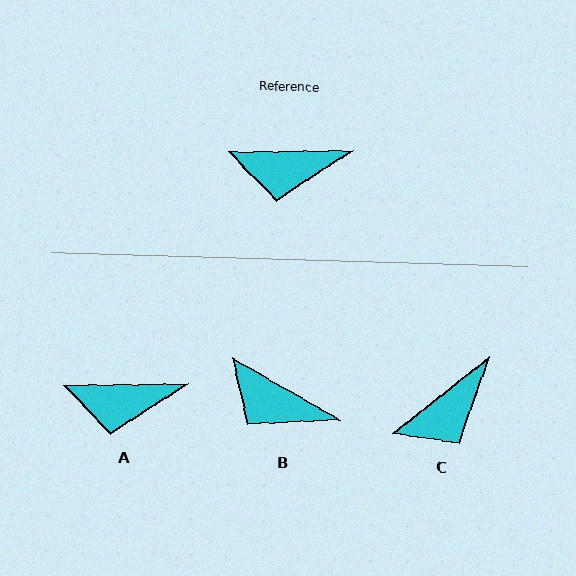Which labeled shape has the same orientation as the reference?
A.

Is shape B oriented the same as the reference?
No, it is off by about 31 degrees.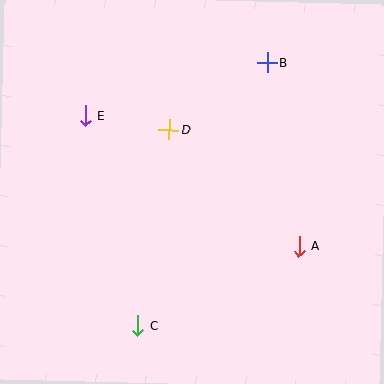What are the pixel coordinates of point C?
Point C is at (138, 325).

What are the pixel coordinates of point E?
Point E is at (85, 116).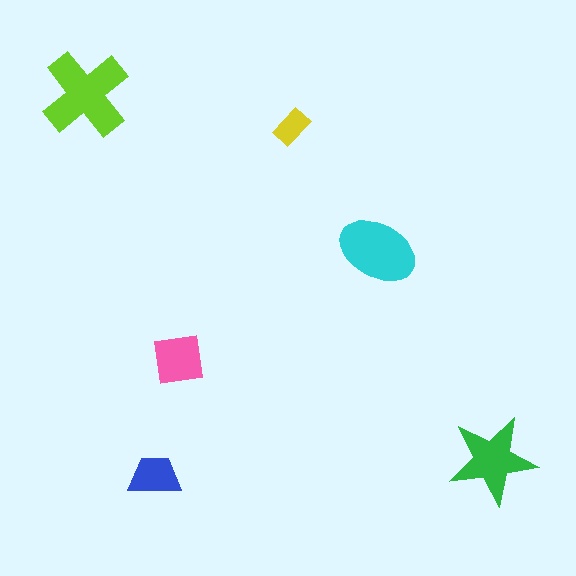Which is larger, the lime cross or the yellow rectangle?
The lime cross.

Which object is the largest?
The lime cross.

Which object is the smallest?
The yellow rectangle.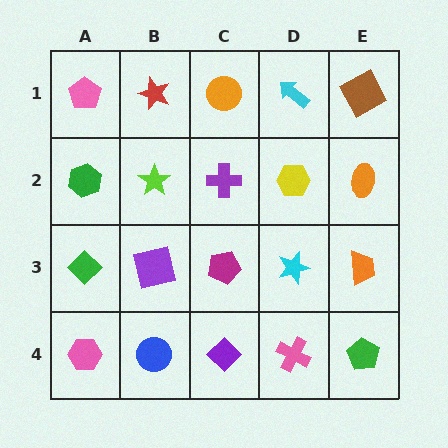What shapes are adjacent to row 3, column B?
A lime star (row 2, column B), a blue circle (row 4, column B), a green diamond (row 3, column A), a magenta pentagon (row 3, column C).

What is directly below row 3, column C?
A purple diamond.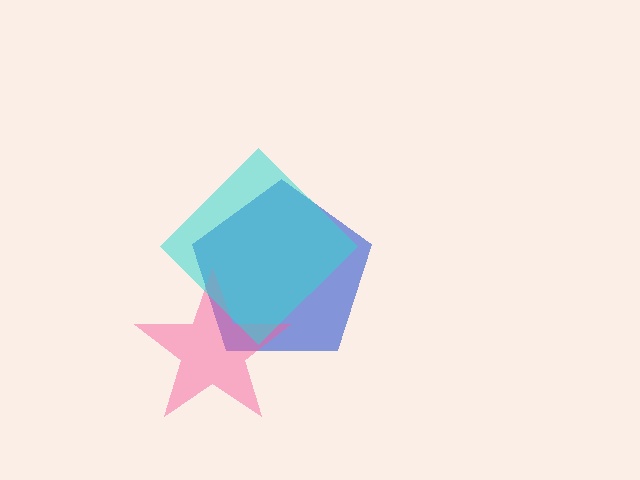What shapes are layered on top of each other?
The layered shapes are: a blue pentagon, a pink star, a cyan diamond.